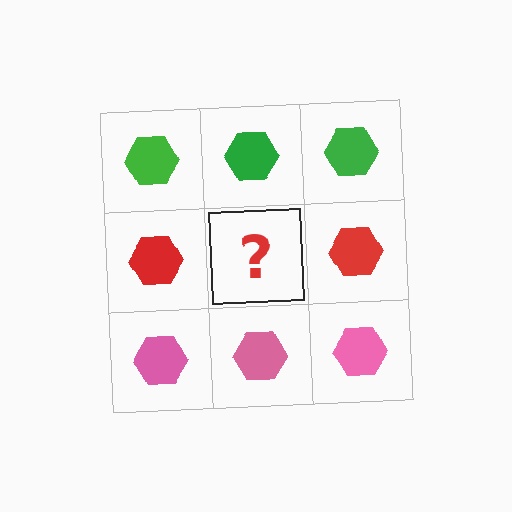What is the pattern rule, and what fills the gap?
The rule is that each row has a consistent color. The gap should be filled with a red hexagon.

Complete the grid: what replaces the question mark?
The question mark should be replaced with a red hexagon.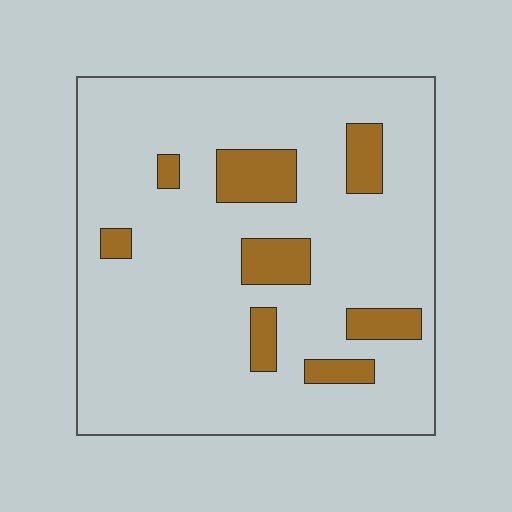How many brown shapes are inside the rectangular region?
8.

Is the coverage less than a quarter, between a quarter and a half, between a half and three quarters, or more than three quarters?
Less than a quarter.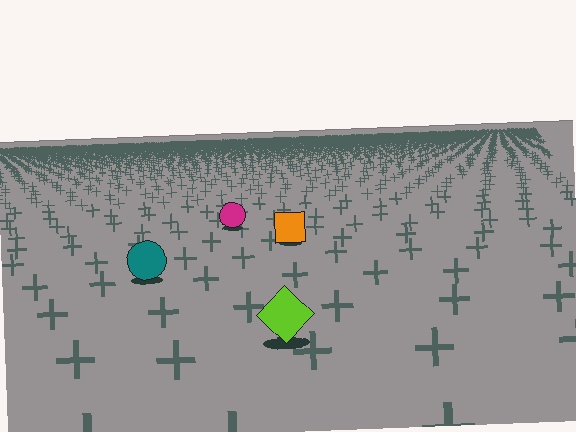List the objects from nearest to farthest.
From nearest to farthest: the lime diamond, the teal circle, the orange square, the magenta circle.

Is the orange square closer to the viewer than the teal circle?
No. The teal circle is closer — you can tell from the texture gradient: the ground texture is coarser near it.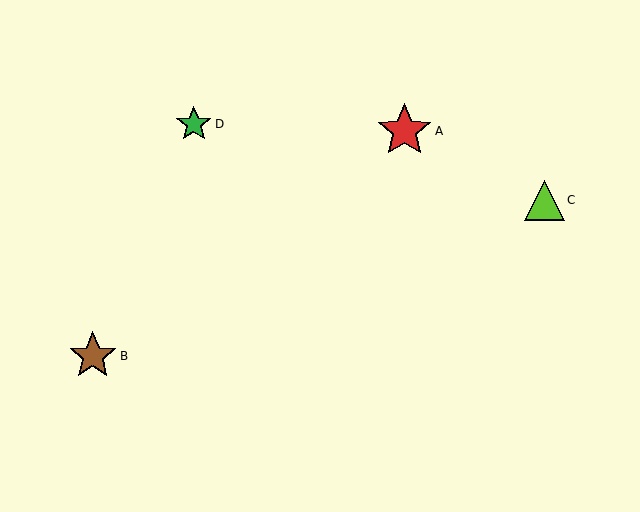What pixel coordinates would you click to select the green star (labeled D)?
Click at (194, 124) to select the green star D.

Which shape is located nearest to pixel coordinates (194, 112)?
The green star (labeled D) at (194, 124) is nearest to that location.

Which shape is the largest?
The red star (labeled A) is the largest.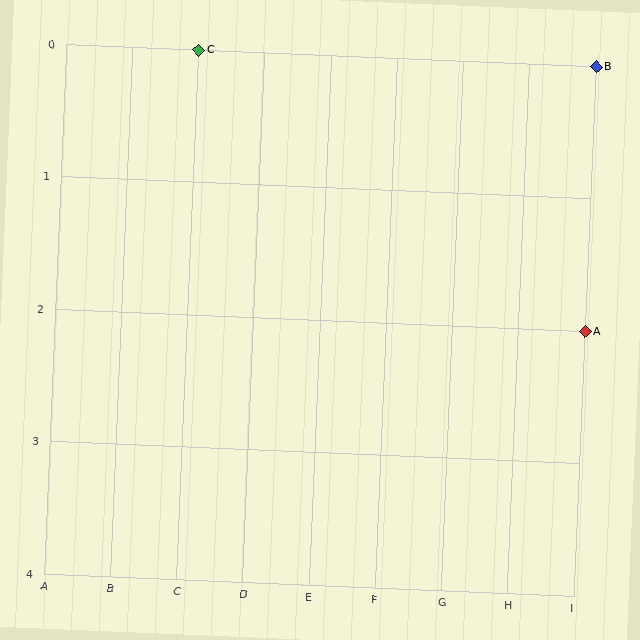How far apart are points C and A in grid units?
Points C and A are 6 columns and 2 rows apart (about 6.3 grid units diagonally).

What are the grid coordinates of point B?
Point B is at grid coordinates (I, 0).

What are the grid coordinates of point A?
Point A is at grid coordinates (I, 2).